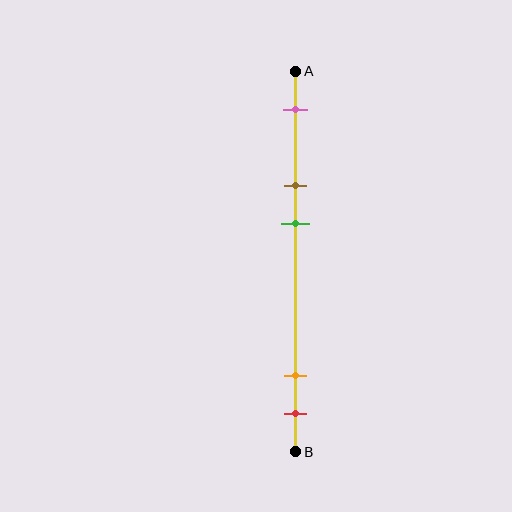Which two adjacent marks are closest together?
The orange and red marks are the closest adjacent pair.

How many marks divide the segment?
There are 5 marks dividing the segment.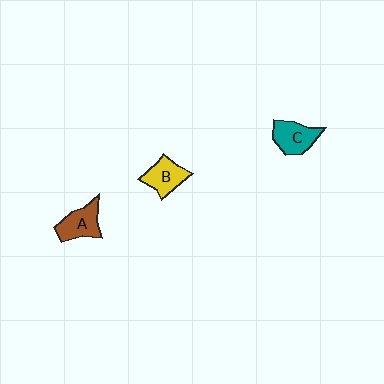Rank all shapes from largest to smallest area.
From largest to smallest: A (brown), C (teal), B (yellow).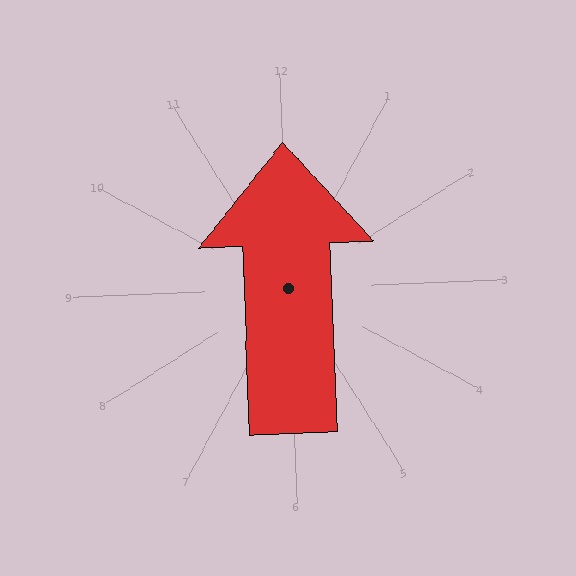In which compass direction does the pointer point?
North.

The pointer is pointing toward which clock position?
Roughly 12 o'clock.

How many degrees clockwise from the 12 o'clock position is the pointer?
Approximately 0 degrees.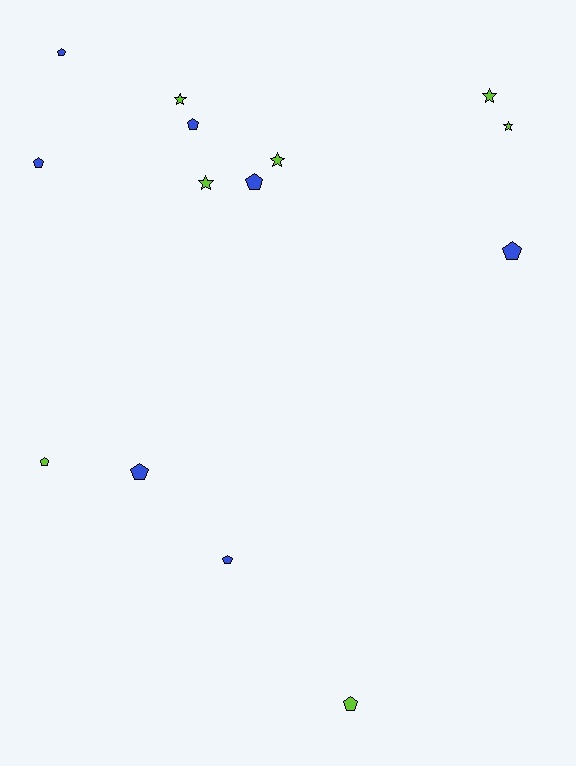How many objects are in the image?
There are 14 objects.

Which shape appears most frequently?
Pentagon, with 9 objects.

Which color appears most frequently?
Blue, with 7 objects.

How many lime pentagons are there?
There are 2 lime pentagons.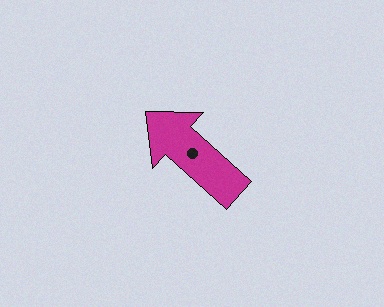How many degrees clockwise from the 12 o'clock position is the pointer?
Approximately 312 degrees.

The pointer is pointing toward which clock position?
Roughly 10 o'clock.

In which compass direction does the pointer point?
Northwest.